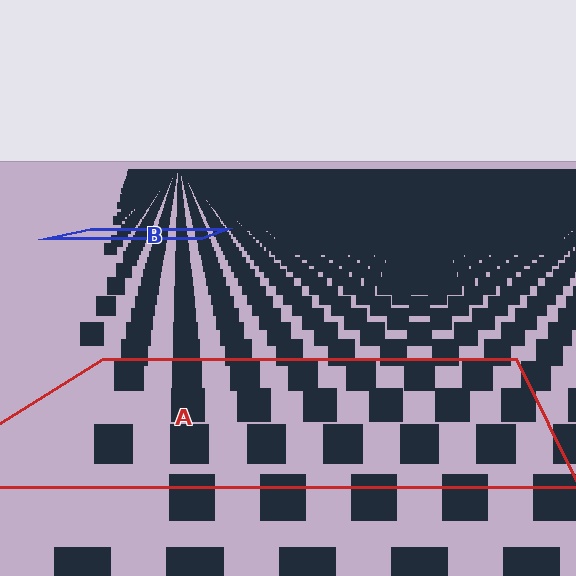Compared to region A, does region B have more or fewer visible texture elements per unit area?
Region B has more texture elements per unit area — they are packed more densely because it is farther away.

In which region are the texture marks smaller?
The texture marks are smaller in region B, because it is farther away.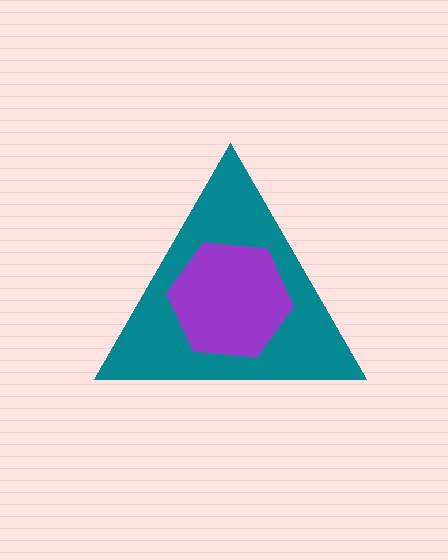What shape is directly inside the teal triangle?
The purple hexagon.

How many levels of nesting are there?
2.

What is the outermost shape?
The teal triangle.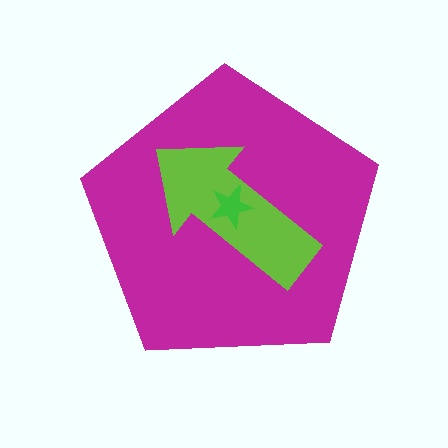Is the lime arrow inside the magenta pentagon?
Yes.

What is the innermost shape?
The green star.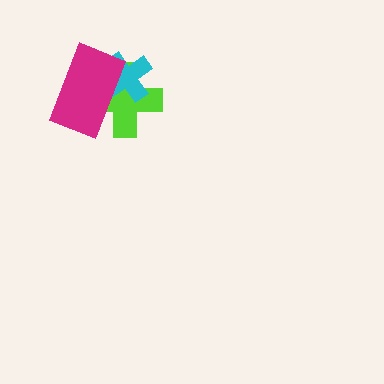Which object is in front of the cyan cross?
The magenta rectangle is in front of the cyan cross.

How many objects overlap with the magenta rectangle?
2 objects overlap with the magenta rectangle.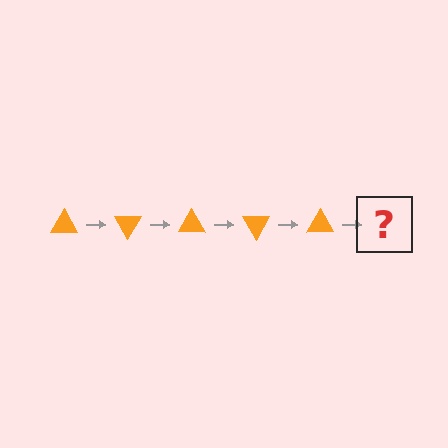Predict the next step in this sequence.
The next step is an orange triangle rotated 300 degrees.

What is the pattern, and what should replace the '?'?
The pattern is that the triangle rotates 60 degrees each step. The '?' should be an orange triangle rotated 300 degrees.